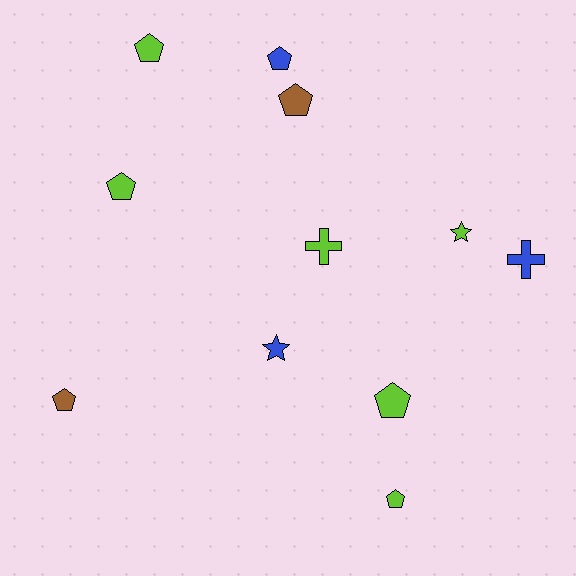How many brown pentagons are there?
There are 2 brown pentagons.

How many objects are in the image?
There are 11 objects.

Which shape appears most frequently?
Pentagon, with 7 objects.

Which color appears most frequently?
Lime, with 6 objects.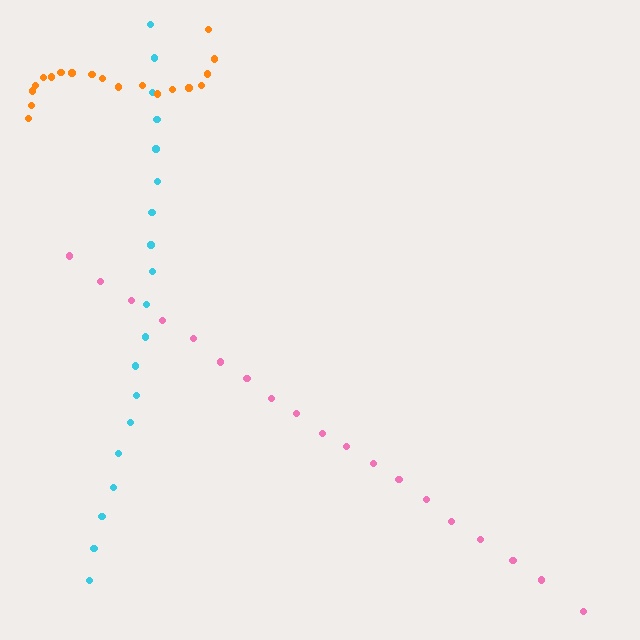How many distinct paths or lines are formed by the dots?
There are 3 distinct paths.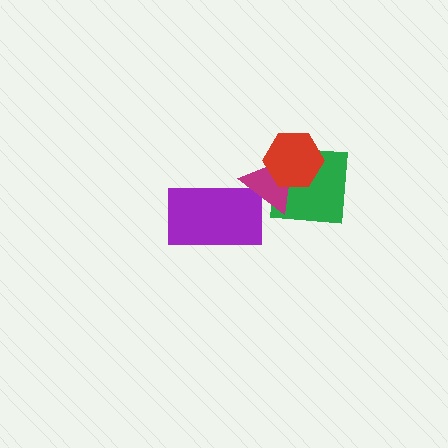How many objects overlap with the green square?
2 objects overlap with the green square.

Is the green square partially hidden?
Yes, it is partially covered by another shape.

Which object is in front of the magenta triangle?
The red hexagon is in front of the magenta triangle.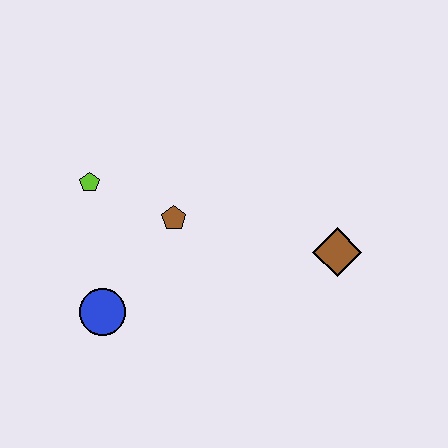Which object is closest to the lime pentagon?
The brown pentagon is closest to the lime pentagon.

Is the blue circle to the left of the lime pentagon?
No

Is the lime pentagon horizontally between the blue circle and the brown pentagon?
No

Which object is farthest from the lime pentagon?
The brown diamond is farthest from the lime pentagon.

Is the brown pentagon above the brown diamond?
Yes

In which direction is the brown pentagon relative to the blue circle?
The brown pentagon is above the blue circle.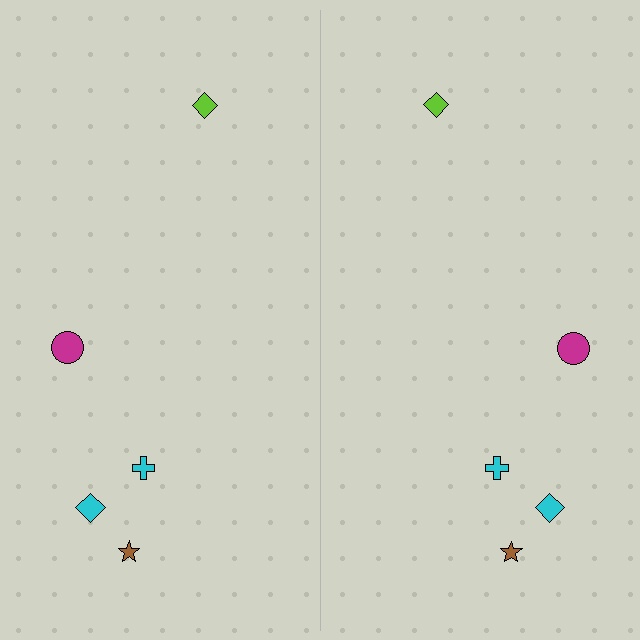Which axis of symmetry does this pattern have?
The pattern has a vertical axis of symmetry running through the center of the image.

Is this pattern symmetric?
Yes, this pattern has bilateral (reflection) symmetry.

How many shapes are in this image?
There are 10 shapes in this image.